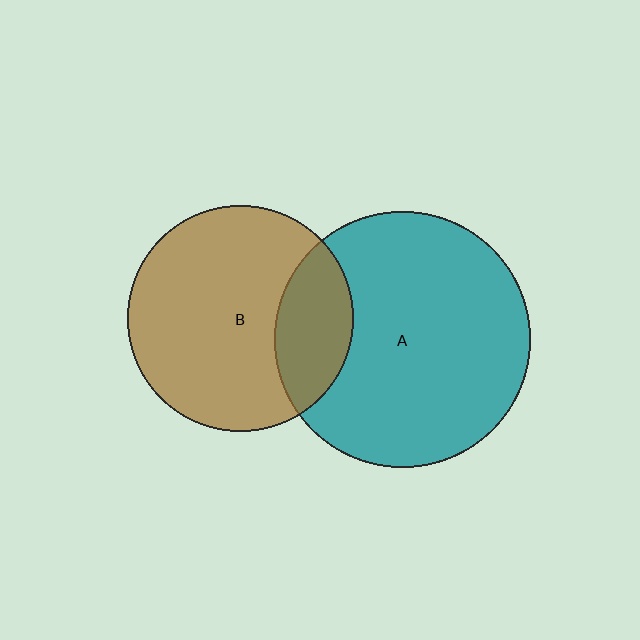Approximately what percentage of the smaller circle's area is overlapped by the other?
Approximately 25%.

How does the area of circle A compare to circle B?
Approximately 1.3 times.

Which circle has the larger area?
Circle A (teal).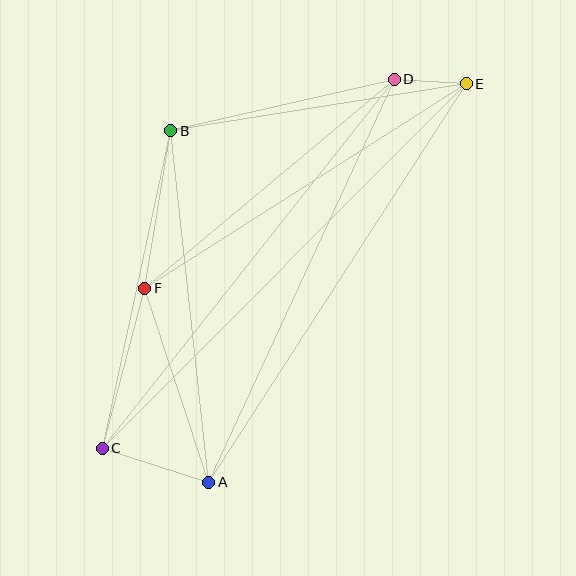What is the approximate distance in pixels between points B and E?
The distance between B and E is approximately 299 pixels.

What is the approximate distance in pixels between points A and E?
The distance between A and E is approximately 475 pixels.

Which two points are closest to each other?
Points D and E are closest to each other.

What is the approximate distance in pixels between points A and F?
The distance between A and F is approximately 204 pixels.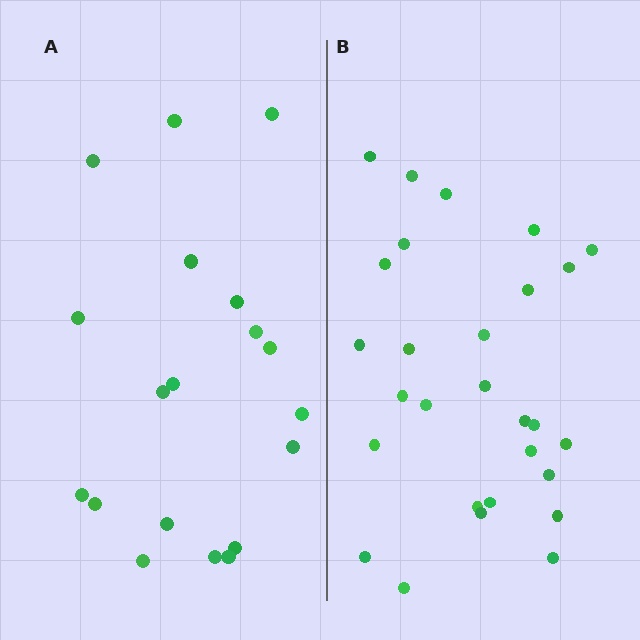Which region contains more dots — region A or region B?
Region B (the right region) has more dots.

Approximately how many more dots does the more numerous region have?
Region B has roughly 8 or so more dots than region A.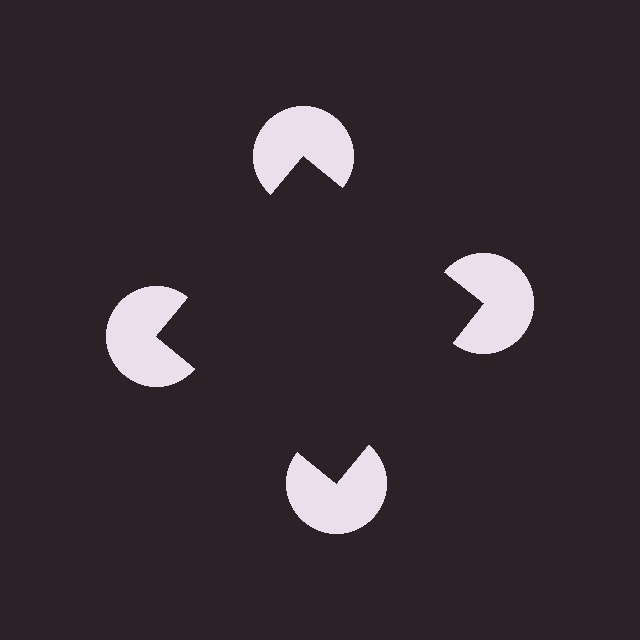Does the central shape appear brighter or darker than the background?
It typically appears slightly darker than the background, even though no actual brightness change is drawn.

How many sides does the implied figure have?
4 sides.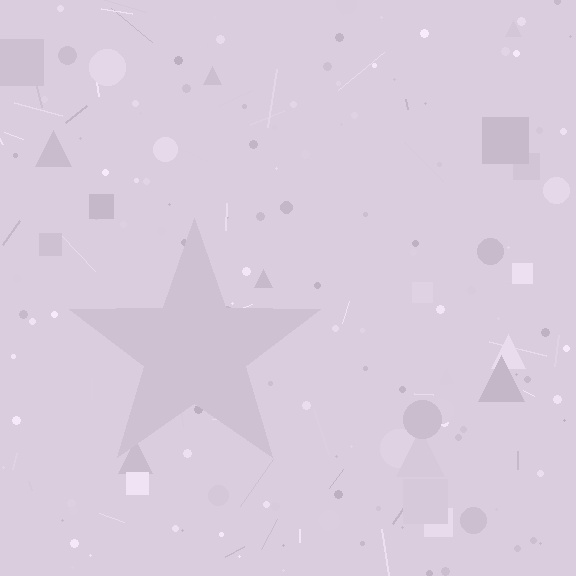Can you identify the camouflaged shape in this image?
The camouflaged shape is a star.